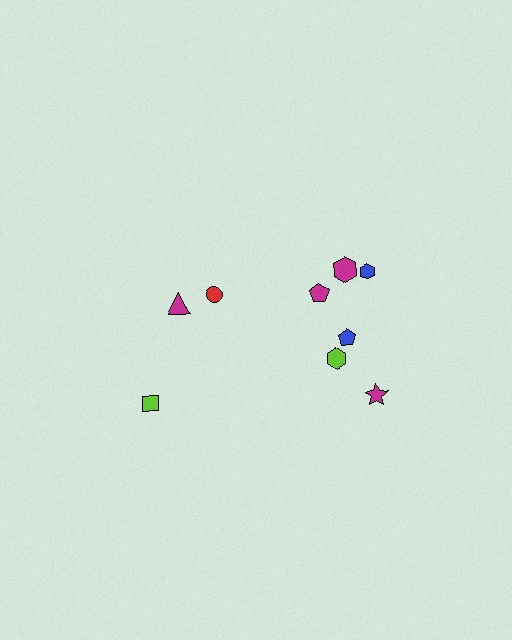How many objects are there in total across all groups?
There are 9 objects.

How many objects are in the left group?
There are 3 objects.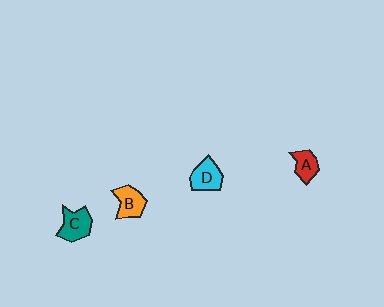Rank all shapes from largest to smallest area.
From largest to smallest: C (teal), D (cyan), B (orange), A (red).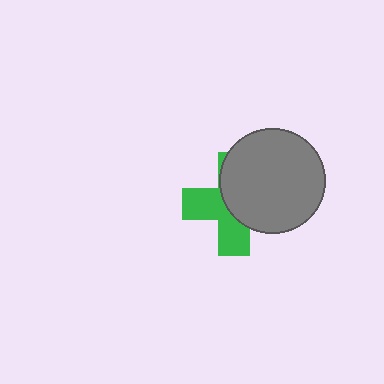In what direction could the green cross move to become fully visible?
The green cross could move toward the lower-left. That would shift it out from behind the gray circle entirely.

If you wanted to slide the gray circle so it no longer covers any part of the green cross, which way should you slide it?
Slide it toward the upper-right — that is the most direct way to separate the two shapes.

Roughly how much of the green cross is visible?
About half of it is visible (roughly 47%).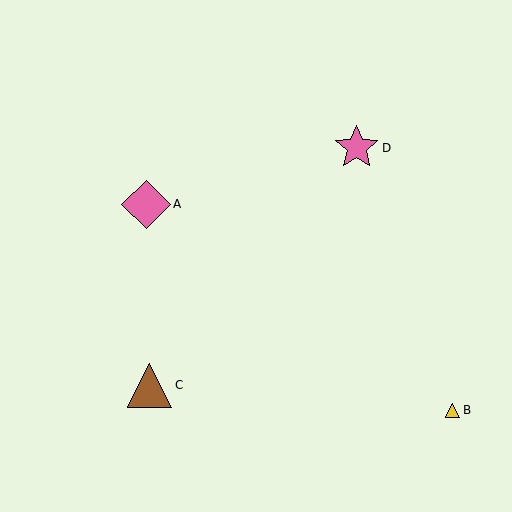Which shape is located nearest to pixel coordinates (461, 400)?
The yellow triangle (labeled B) at (453, 410) is nearest to that location.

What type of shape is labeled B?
Shape B is a yellow triangle.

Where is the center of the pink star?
The center of the pink star is at (357, 148).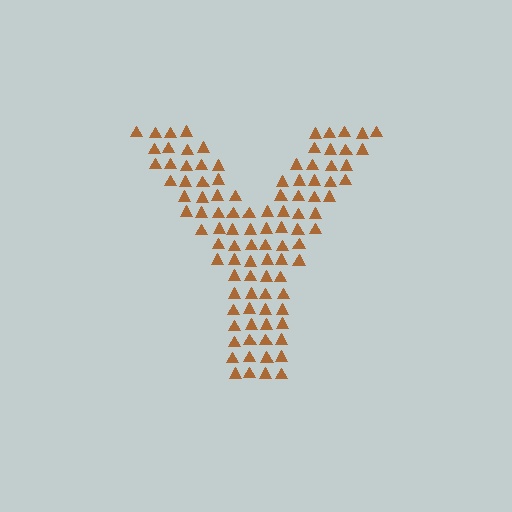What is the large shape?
The large shape is the letter Y.